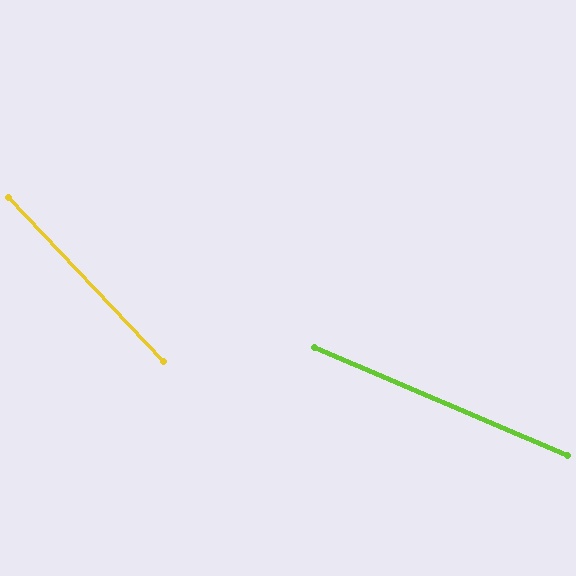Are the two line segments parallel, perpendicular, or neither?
Neither parallel nor perpendicular — they differ by about 24°.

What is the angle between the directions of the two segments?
Approximately 24 degrees.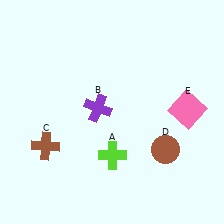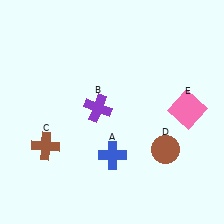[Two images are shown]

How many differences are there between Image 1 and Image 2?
There is 1 difference between the two images.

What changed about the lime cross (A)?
In Image 1, A is lime. In Image 2, it changed to blue.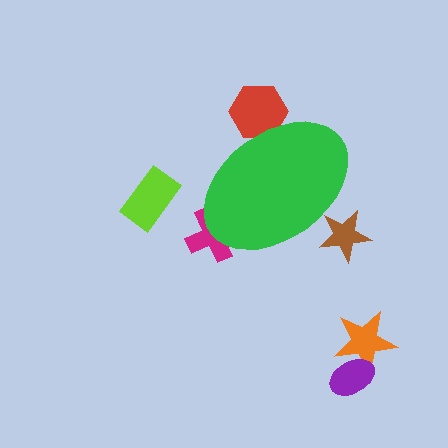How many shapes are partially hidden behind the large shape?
3 shapes are partially hidden.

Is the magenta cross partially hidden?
Yes, the magenta cross is partially hidden behind the green ellipse.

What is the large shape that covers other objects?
A green ellipse.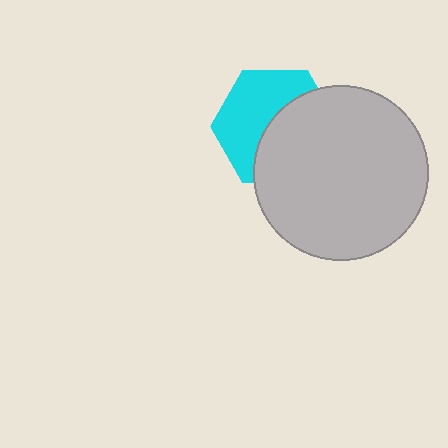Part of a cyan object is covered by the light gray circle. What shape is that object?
It is a hexagon.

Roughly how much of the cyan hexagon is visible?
About half of it is visible (roughly 50%).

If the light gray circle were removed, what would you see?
You would see the complete cyan hexagon.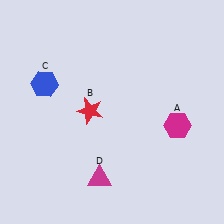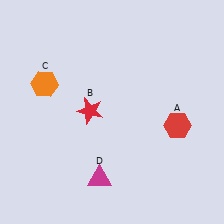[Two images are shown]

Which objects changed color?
A changed from magenta to red. C changed from blue to orange.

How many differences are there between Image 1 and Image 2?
There are 2 differences between the two images.